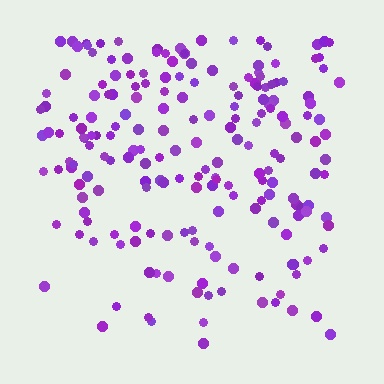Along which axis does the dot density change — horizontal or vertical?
Vertical.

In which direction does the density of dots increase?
From bottom to top, with the top side densest.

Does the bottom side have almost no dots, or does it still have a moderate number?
Still a moderate number, just noticeably fewer than the top.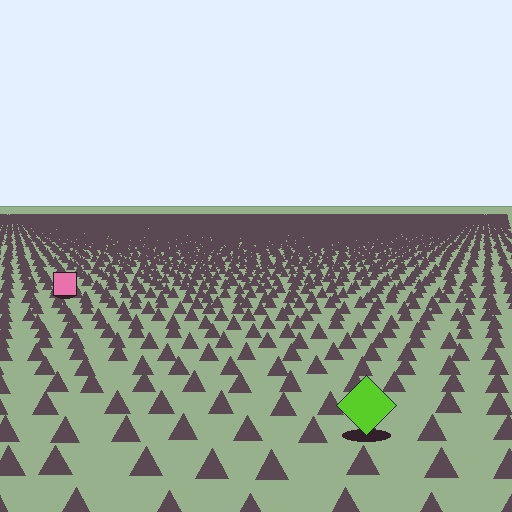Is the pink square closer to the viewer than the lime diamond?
No. The lime diamond is closer — you can tell from the texture gradient: the ground texture is coarser near it.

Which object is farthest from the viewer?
The pink square is farthest from the viewer. It appears smaller and the ground texture around it is denser.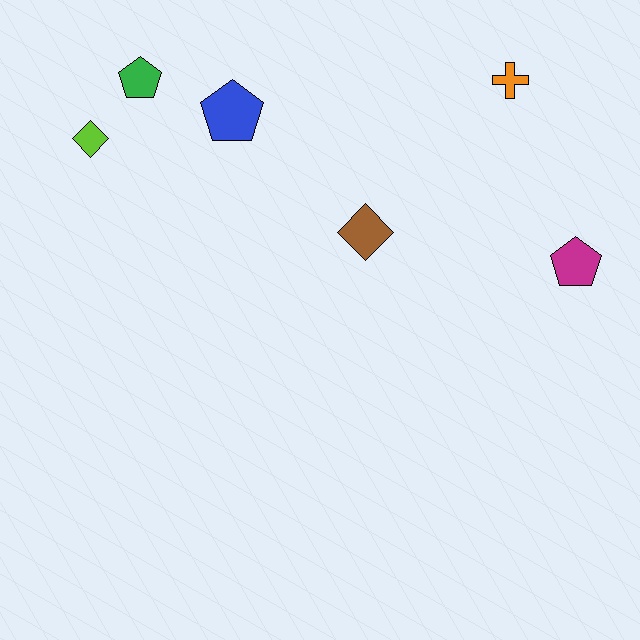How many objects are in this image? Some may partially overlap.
There are 6 objects.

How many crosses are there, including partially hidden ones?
There is 1 cross.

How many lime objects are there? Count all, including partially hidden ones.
There is 1 lime object.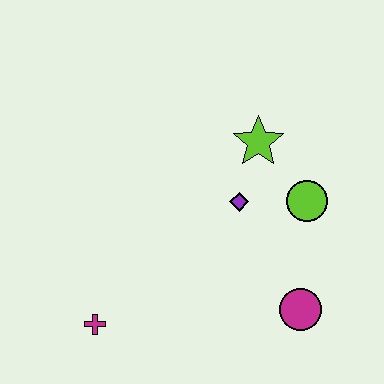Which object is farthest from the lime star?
The magenta cross is farthest from the lime star.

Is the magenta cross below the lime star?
Yes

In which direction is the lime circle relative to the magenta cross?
The lime circle is to the right of the magenta cross.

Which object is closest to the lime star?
The purple diamond is closest to the lime star.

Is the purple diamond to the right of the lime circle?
No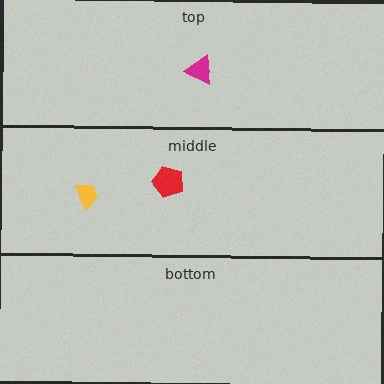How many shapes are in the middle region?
2.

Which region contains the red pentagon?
The middle region.